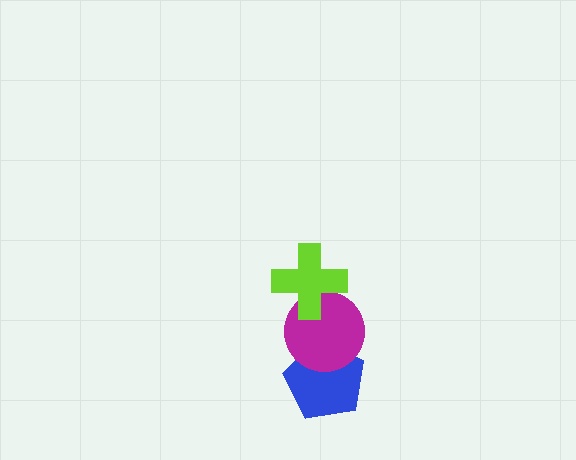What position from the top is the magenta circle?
The magenta circle is 2nd from the top.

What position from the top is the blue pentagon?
The blue pentagon is 3rd from the top.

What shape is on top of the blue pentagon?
The magenta circle is on top of the blue pentagon.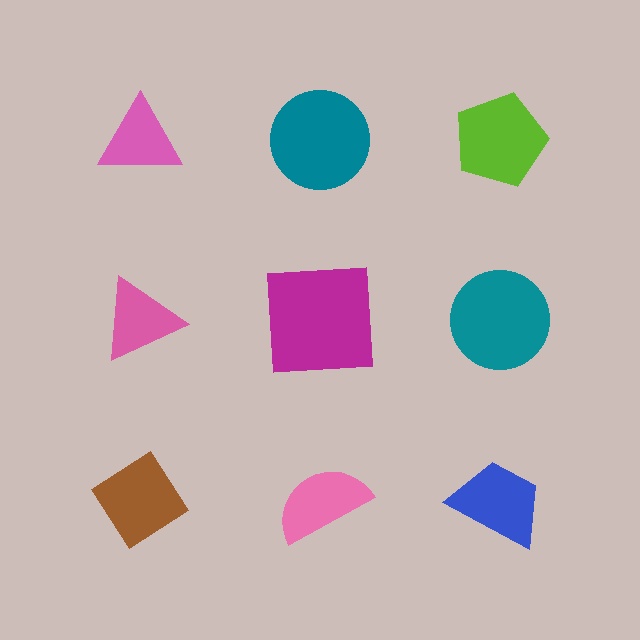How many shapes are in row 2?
3 shapes.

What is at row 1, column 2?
A teal circle.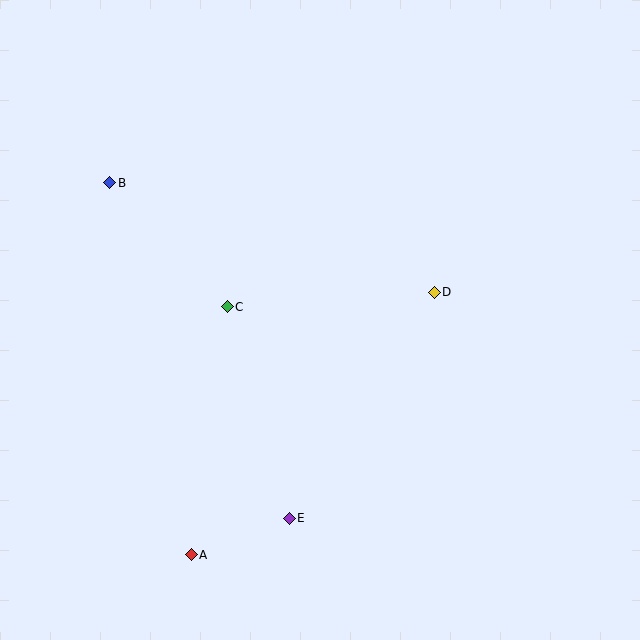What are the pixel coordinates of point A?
Point A is at (191, 555).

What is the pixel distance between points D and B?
The distance between D and B is 342 pixels.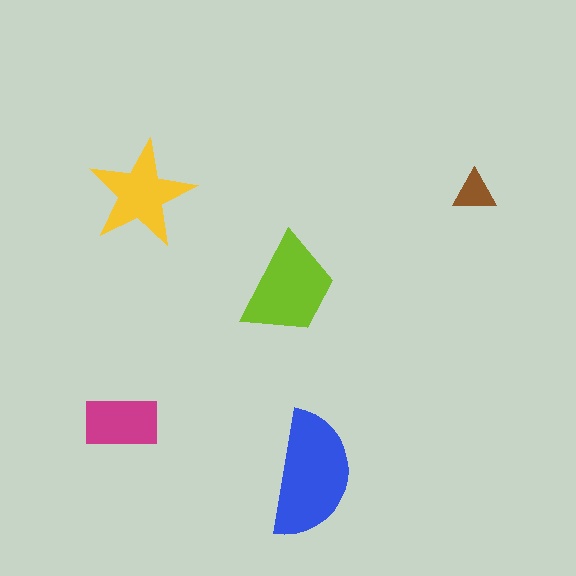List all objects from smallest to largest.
The brown triangle, the magenta rectangle, the yellow star, the lime trapezoid, the blue semicircle.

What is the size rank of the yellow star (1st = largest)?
3rd.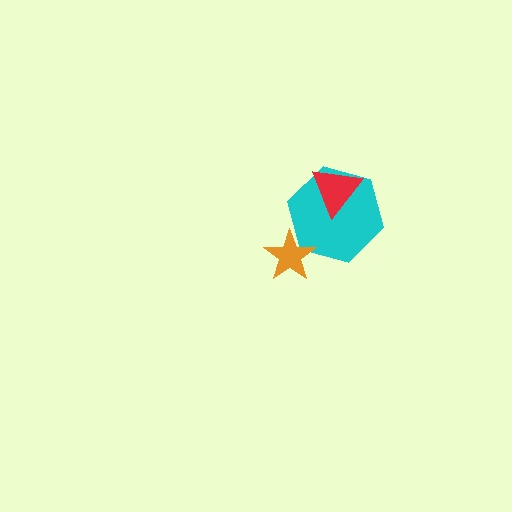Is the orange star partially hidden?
No, no other shape covers it.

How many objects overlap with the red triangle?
1 object overlaps with the red triangle.